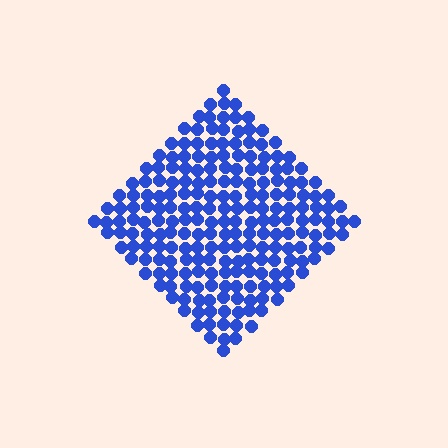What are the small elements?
The small elements are circles.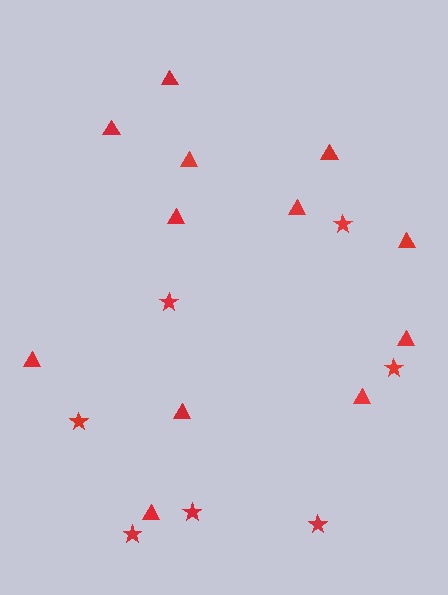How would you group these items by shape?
There are 2 groups: one group of triangles (12) and one group of stars (7).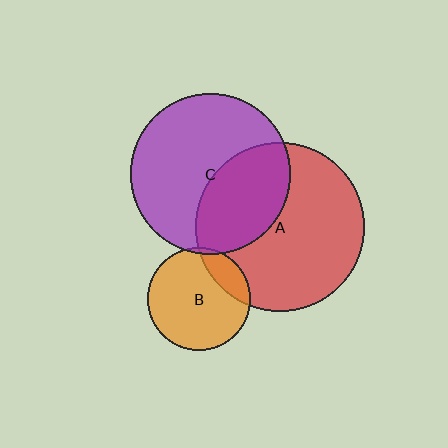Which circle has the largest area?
Circle A (red).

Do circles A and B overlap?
Yes.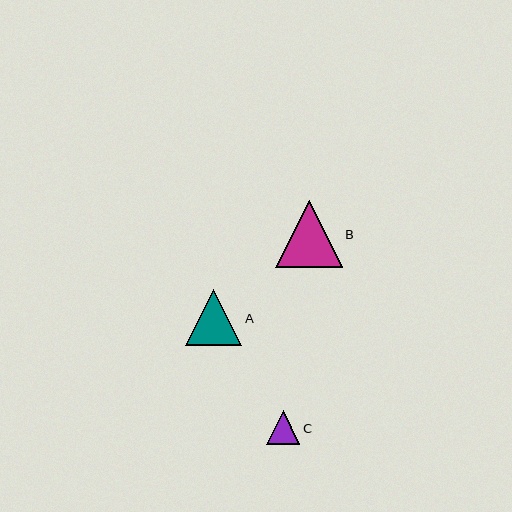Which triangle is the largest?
Triangle B is the largest with a size of approximately 67 pixels.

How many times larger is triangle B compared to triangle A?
Triangle B is approximately 1.2 times the size of triangle A.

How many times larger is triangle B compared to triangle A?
Triangle B is approximately 1.2 times the size of triangle A.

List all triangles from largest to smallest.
From largest to smallest: B, A, C.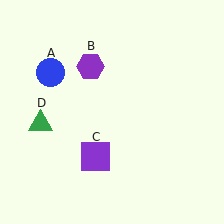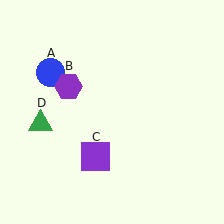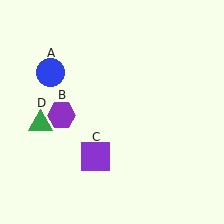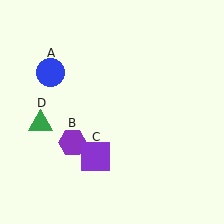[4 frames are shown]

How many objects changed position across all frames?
1 object changed position: purple hexagon (object B).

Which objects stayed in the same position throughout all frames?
Blue circle (object A) and purple square (object C) and green triangle (object D) remained stationary.